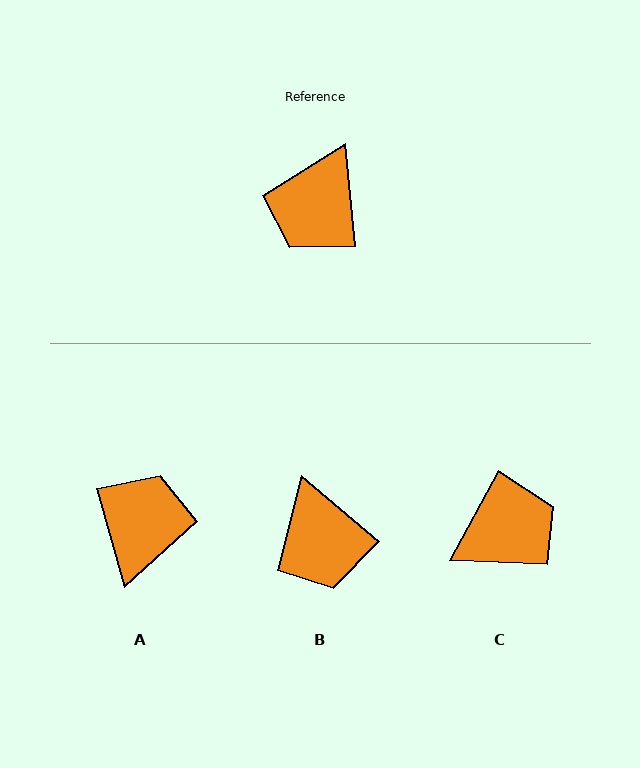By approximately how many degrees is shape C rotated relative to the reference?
Approximately 146 degrees counter-clockwise.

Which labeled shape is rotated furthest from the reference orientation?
A, about 169 degrees away.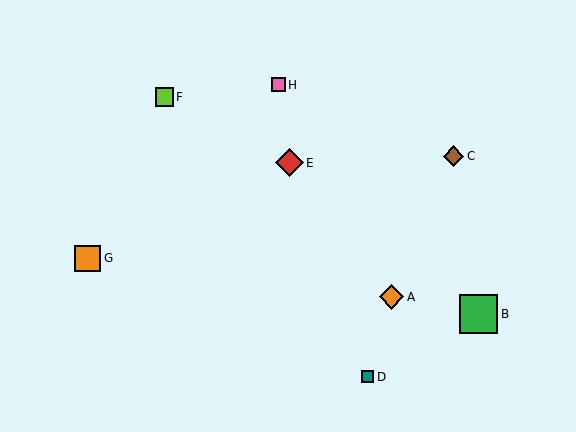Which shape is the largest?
The green square (labeled B) is the largest.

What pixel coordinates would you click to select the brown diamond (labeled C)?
Click at (453, 156) to select the brown diamond C.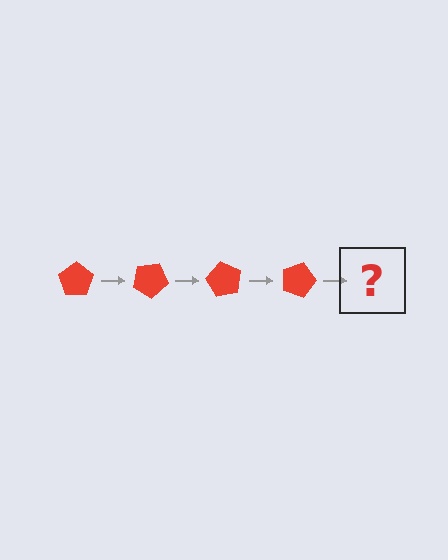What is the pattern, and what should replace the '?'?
The pattern is that the pentagon rotates 30 degrees each step. The '?' should be a red pentagon rotated 120 degrees.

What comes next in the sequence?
The next element should be a red pentagon rotated 120 degrees.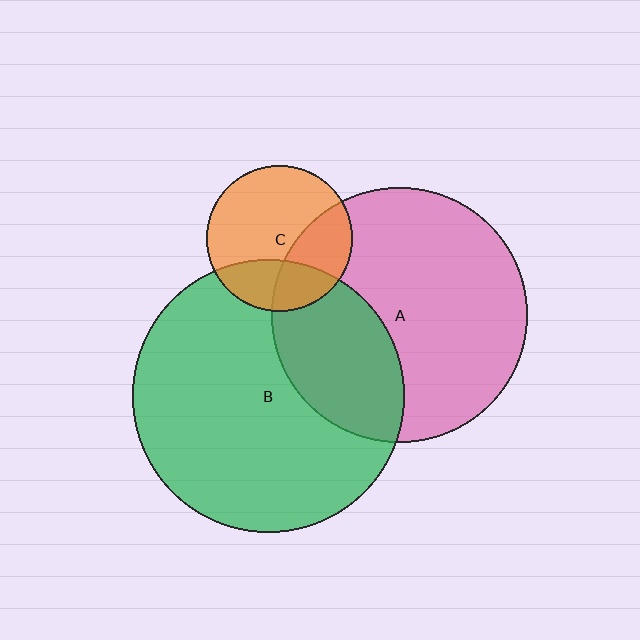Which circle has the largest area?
Circle B (green).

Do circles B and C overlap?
Yes.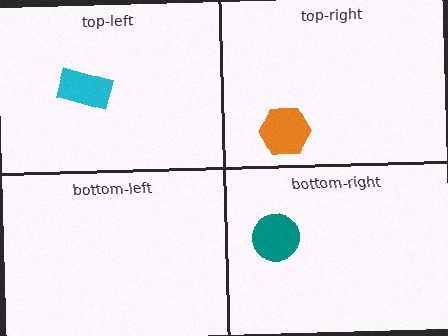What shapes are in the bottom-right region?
The teal circle.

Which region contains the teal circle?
The bottom-right region.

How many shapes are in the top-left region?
1.